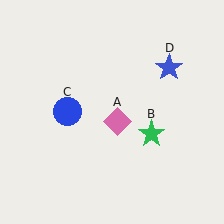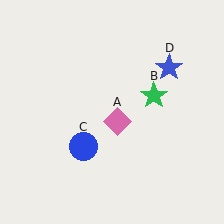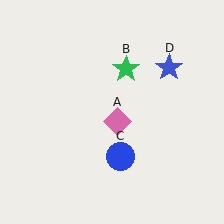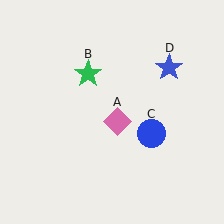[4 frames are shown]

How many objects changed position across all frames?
2 objects changed position: green star (object B), blue circle (object C).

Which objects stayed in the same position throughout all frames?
Pink diamond (object A) and blue star (object D) remained stationary.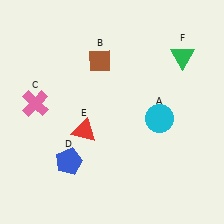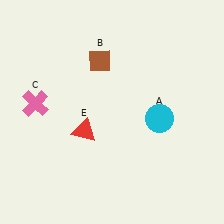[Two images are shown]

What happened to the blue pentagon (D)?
The blue pentagon (D) was removed in Image 2. It was in the bottom-left area of Image 1.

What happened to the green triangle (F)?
The green triangle (F) was removed in Image 2. It was in the top-right area of Image 1.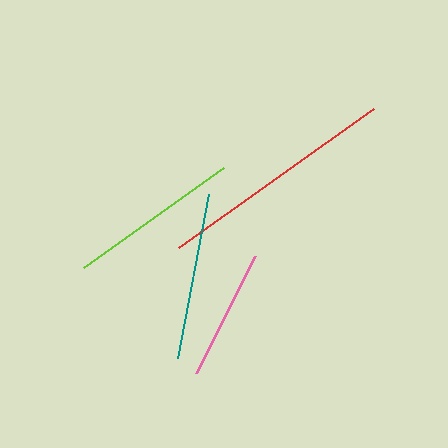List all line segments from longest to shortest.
From longest to shortest: red, lime, teal, pink.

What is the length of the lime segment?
The lime segment is approximately 172 pixels long.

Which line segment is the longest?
The red line is the longest at approximately 240 pixels.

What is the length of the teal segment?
The teal segment is approximately 166 pixels long.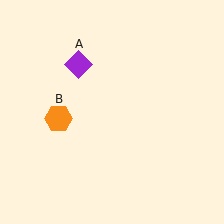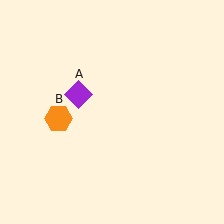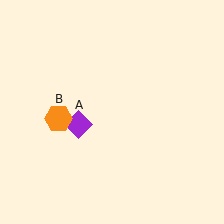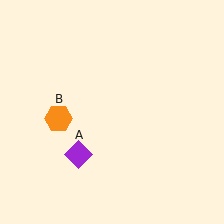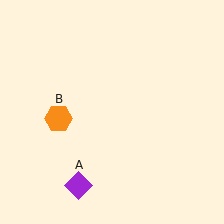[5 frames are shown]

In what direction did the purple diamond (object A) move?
The purple diamond (object A) moved down.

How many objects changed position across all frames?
1 object changed position: purple diamond (object A).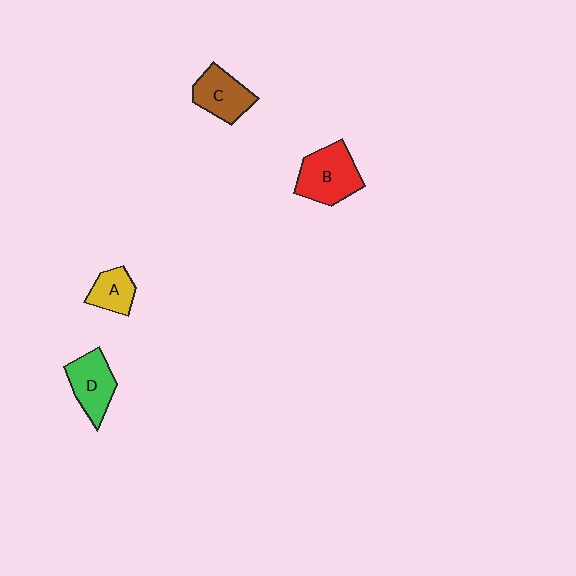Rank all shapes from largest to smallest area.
From largest to smallest: B (red), D (green), C (brown), A (yellow).